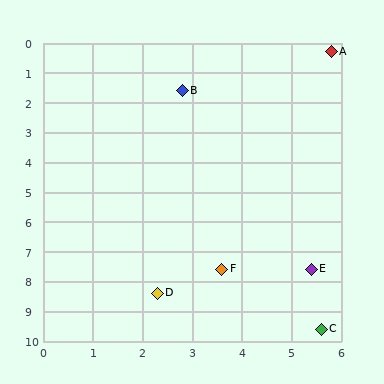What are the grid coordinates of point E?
Point E is at approximately (5.4, 7.6).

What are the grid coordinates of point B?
Point B is at approximately (2.8, 1.6).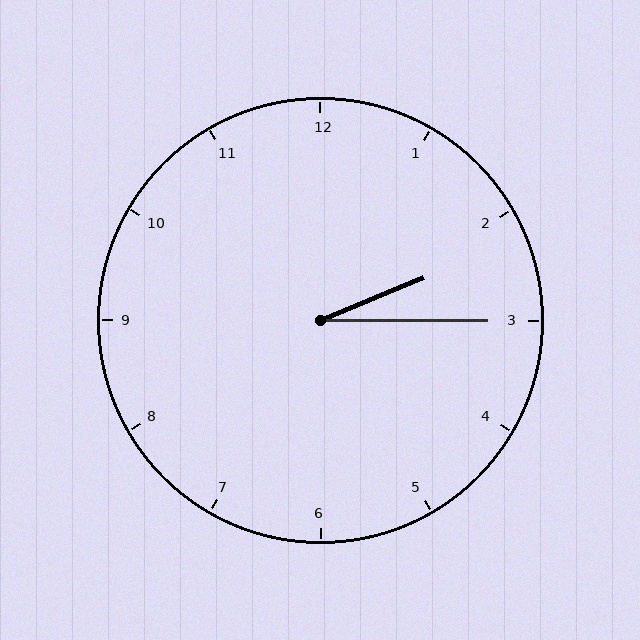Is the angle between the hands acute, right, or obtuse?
It is acute.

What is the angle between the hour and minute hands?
Approximately 22 degrees.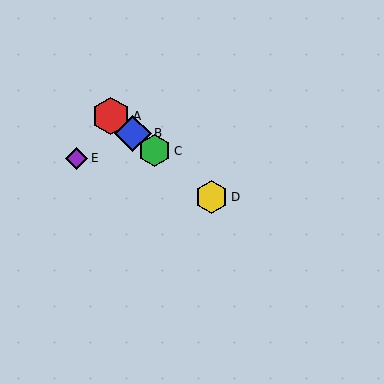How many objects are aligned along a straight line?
4 objects (A, B, C, D) are aligned along a straight line.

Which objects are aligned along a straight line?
Objects A, B, C, D are aligned along a straight line.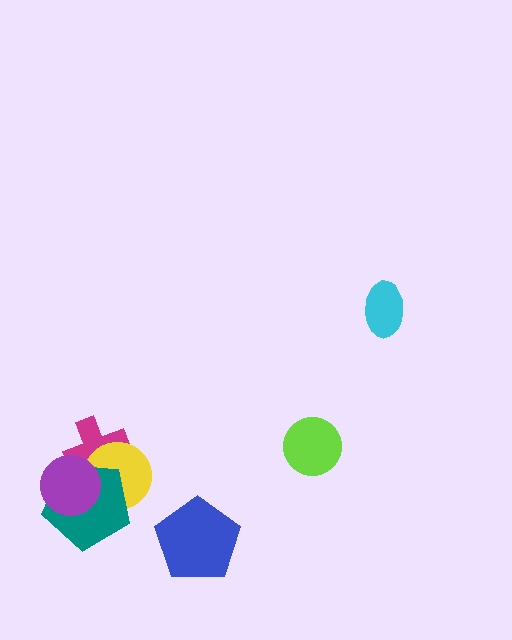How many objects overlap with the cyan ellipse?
0 objects overlap with the cyan ellipse.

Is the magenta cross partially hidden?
Yes, it is partially covered by another shape.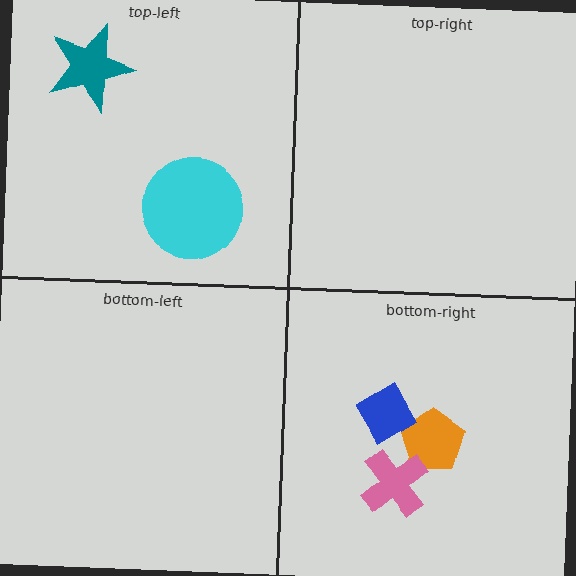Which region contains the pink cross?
The bottom-right region.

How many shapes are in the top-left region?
2.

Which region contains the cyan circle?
The top-left region.